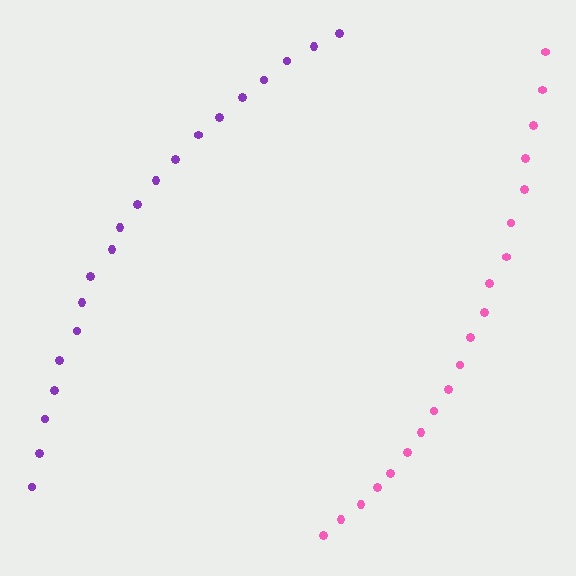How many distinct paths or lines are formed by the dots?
There are 2 distinct paths.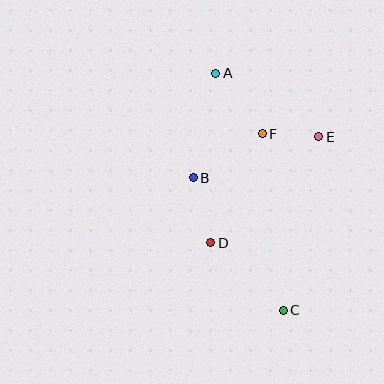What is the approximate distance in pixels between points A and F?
The distance between A and F is approximately 76 pixels.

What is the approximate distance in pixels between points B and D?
The distance between B and D is approximately 67 pixels.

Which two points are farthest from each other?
Points A and C are farthest from each other.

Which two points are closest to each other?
Points E and F are closest to each other.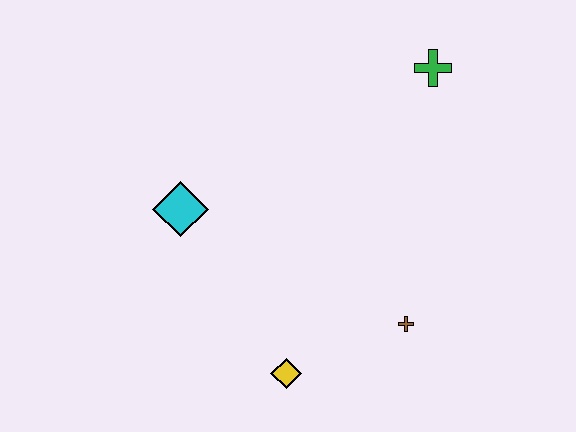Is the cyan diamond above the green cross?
No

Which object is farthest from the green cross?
The yellow diamond is farthest from the green cross.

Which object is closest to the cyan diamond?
The yellow diamond is closest to the cyan diamond.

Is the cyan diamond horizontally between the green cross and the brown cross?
No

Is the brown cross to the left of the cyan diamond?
No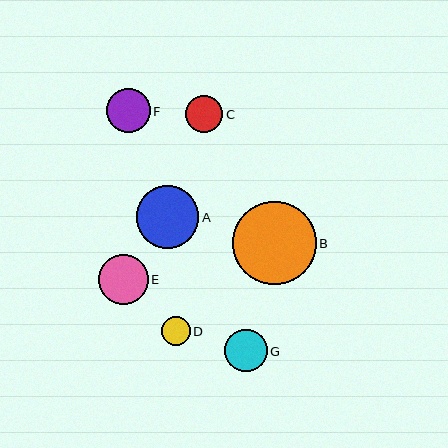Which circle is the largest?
Circle B is the largest with a size of approximately 83 pixels.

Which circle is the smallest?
Circle D is the smallest with a size of approximately 28 pixels.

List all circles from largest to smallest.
From largest to smallest: B, A, E, F, G, C, D.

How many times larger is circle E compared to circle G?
Circle E is approximately 1.2 times the size of circle G.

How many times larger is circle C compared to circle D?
Circle C is approximately 1.3 times the size of circle D.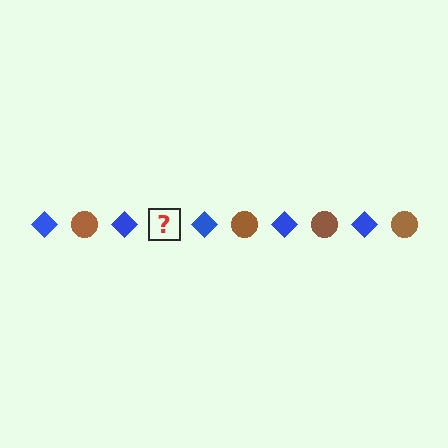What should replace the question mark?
The question mark should be replaced with a brown circle.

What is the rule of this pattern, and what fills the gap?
The rule is that the pattern alternates between blue diamond and brown circle. The gap should be filled with a brown circle.